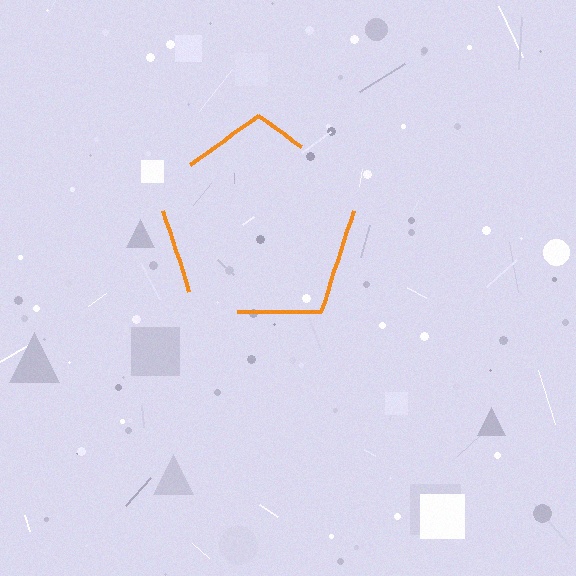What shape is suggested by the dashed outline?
The dashed outline suggests a pentagon.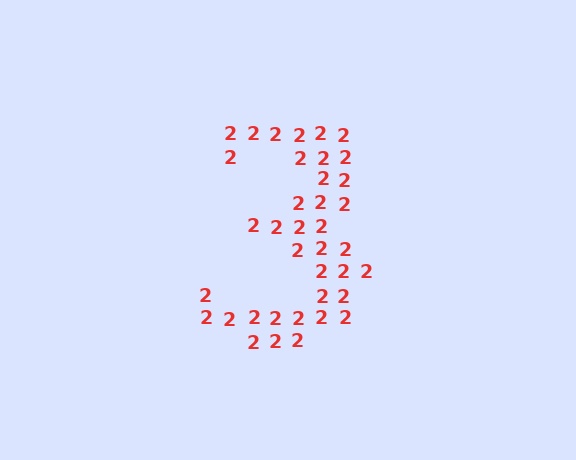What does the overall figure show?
The overall figure shows the digit 3.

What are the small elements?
The small elements are digit 2's.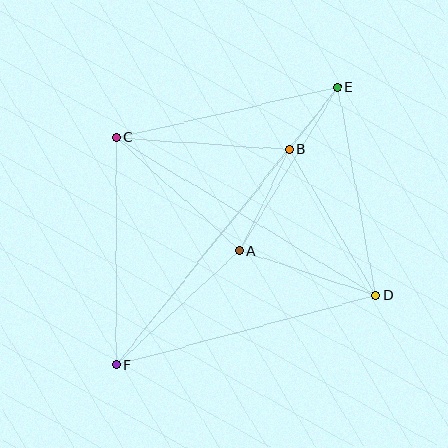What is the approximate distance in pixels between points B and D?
The distance between B and D is approximately 169 pixels.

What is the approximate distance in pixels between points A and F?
The distance between A and F is approximately 169 pixels.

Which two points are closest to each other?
Points B and E are closest to each other.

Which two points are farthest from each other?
Points E and F are farthest from each other.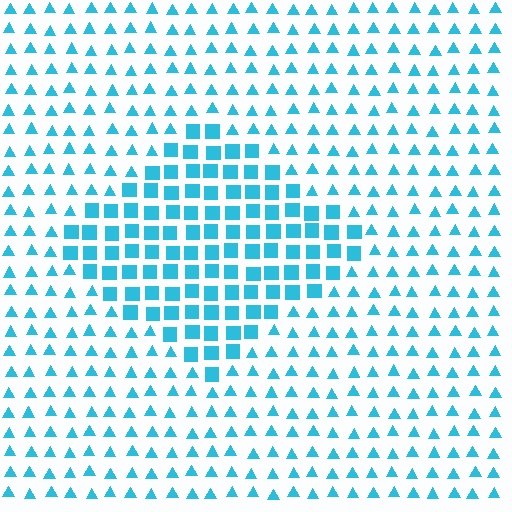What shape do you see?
I see a diamond.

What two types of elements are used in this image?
The image uses squares inside the diamond region and triangles outside it.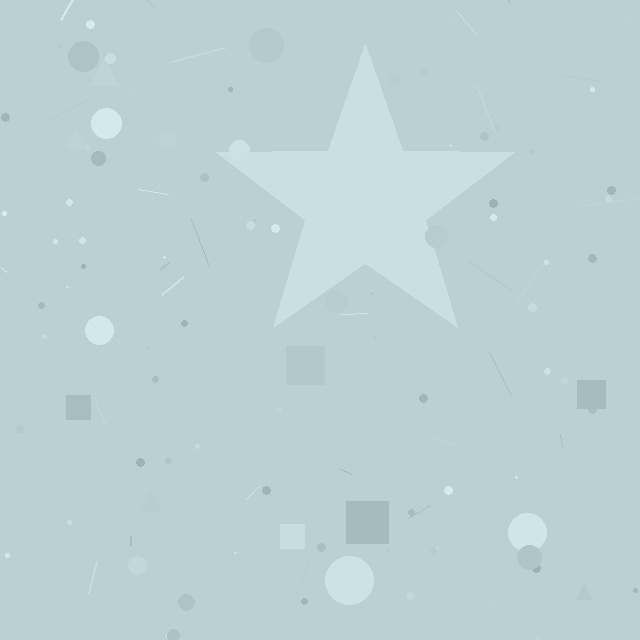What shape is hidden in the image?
A star is hidden in the image.